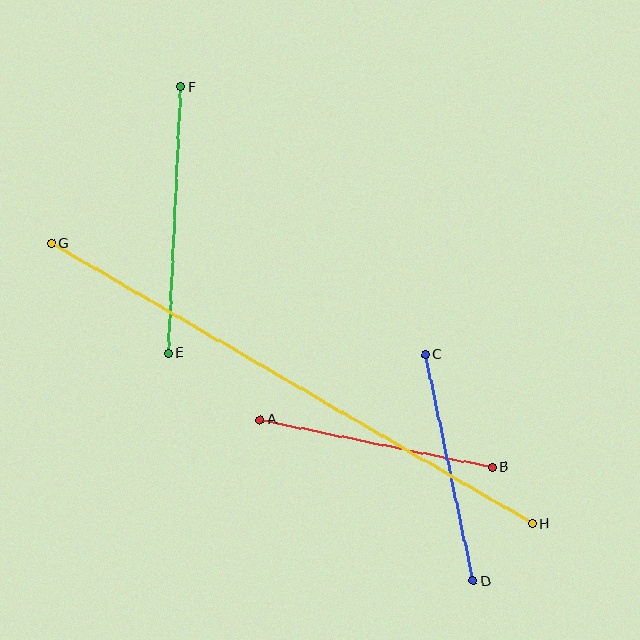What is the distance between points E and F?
The distance is approximately 266 pixels.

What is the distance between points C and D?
The distance is approximately 232 pixels.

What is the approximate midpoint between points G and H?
The midpoint is at approximately (292, 384) pixels.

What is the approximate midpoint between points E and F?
The midpoint is at approximately (174, 220) pixels.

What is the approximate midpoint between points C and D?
The midpoint is at approximately (449, 468) pixels.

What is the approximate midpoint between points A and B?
The midpoint is at approximately (376, 443) pixels.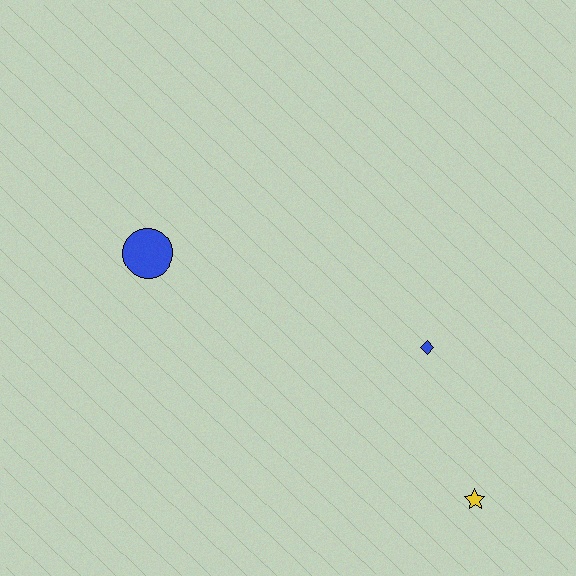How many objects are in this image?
There are 3 objects.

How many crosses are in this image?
There are no crosses.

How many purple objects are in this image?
There are no purple objects.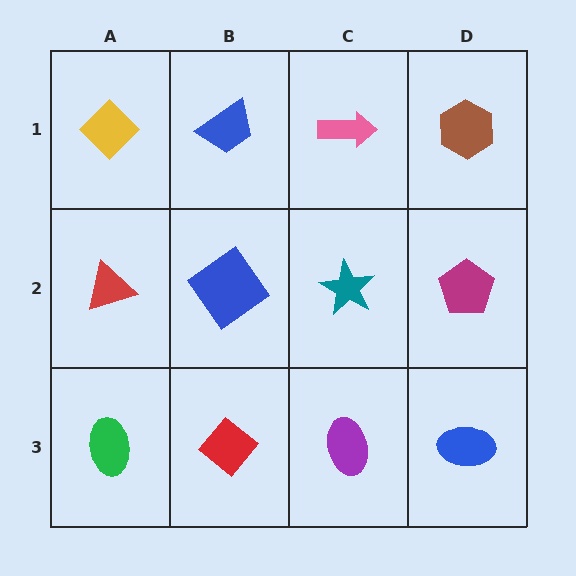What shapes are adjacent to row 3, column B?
A blue diamond (row 2, column B), a green ellipse (row 3, column A), a purple ellipse (row 3, column C).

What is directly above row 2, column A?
A yellow diamond.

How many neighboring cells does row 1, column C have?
3.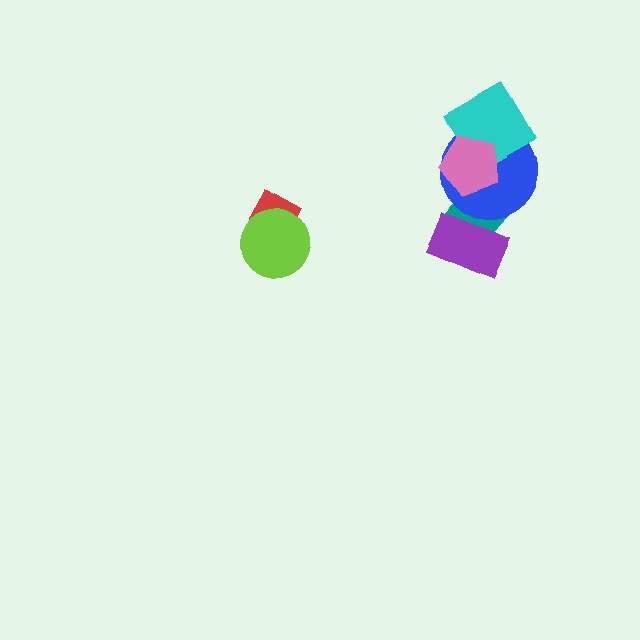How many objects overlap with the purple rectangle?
1 object overlaps with the purple rectangle.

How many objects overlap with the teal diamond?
3 objects overlap with the teal diamond.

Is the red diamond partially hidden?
Yes, it is partially covered by another shape.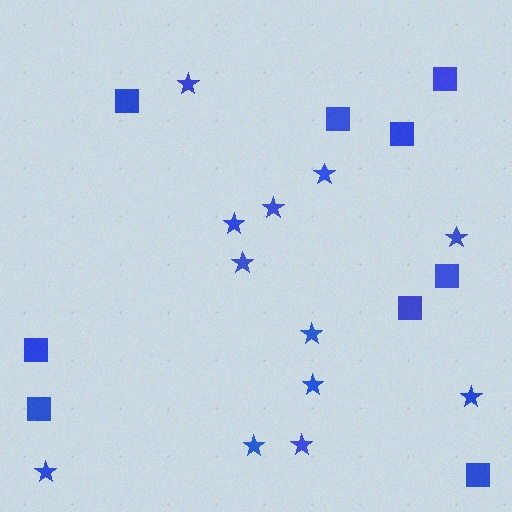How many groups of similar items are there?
There are 2 groups: one group of stars (12) and one group of squares (9).